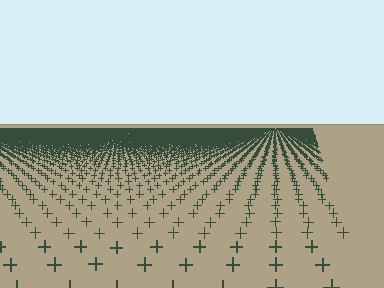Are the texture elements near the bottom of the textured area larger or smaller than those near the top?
Larger. Near the bottom, elements are closer to the viewer and appear at a bigger on-screen size.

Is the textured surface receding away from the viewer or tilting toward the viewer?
The surface is receding away from the viewer. Texture elements get smaller and denser toward the top.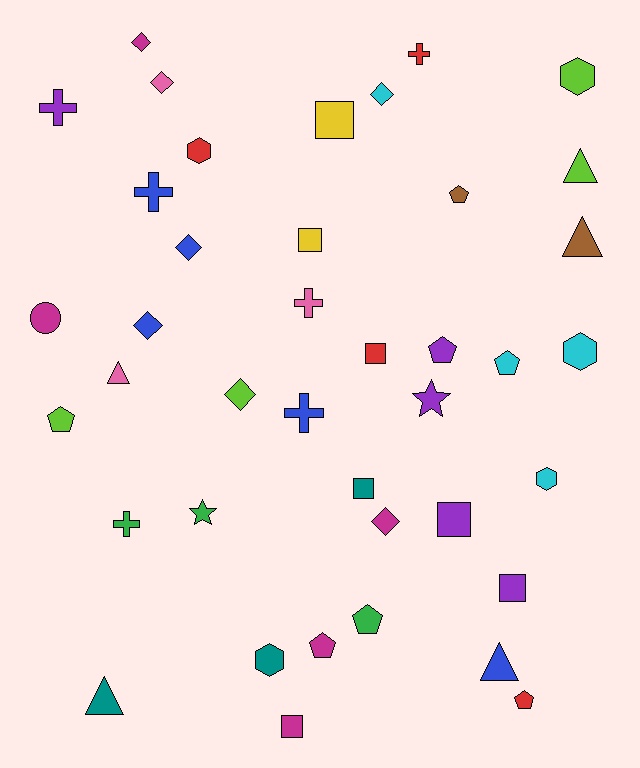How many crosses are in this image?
There are 6 crosses.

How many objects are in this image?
There are 40 objects.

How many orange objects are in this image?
There are no orange objects.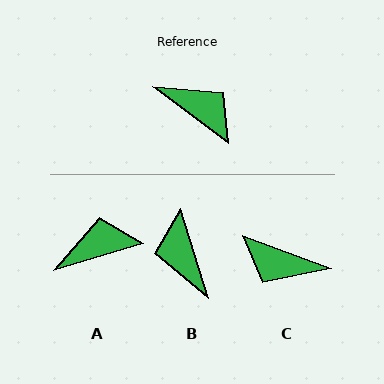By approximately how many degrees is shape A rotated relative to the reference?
Approximately 54 degrees counter-clockwise.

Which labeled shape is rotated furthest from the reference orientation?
C, about 163 degrees away.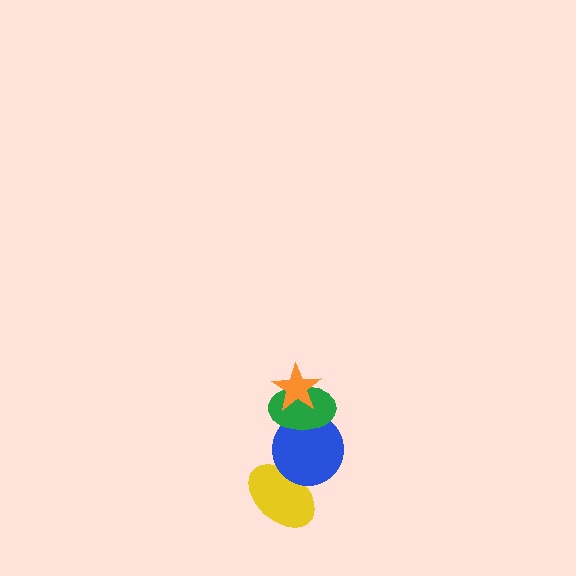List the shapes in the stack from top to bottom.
From top to bottom: the orange star, the green ellipse, the blue circle, the yellow ellipse.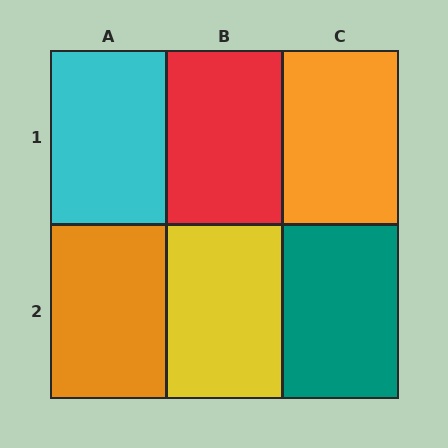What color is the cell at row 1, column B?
Red.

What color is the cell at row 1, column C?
Orange.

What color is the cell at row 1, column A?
Cyan.